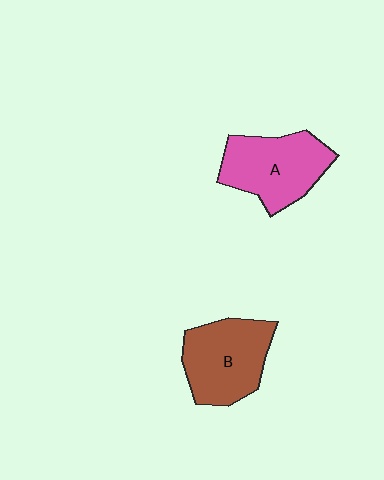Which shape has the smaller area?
Shape B (brown).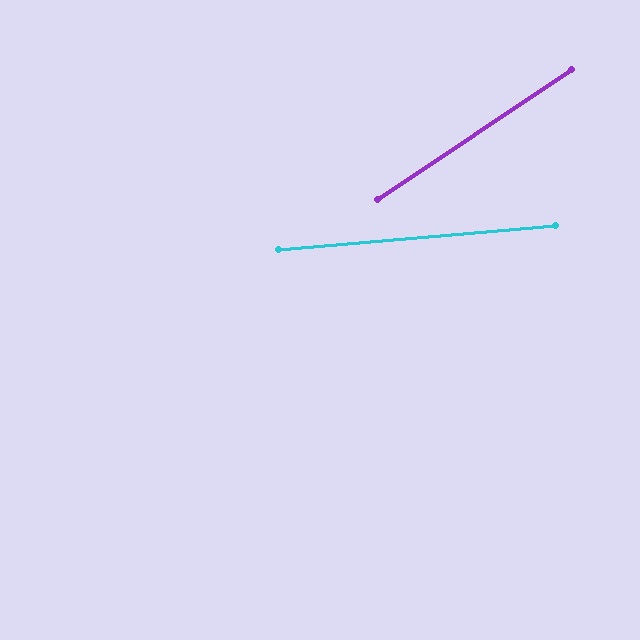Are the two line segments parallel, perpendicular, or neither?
Neither parallel nor perpendicular — they differ by about 29°.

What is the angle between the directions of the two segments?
Approximately 29 degrees.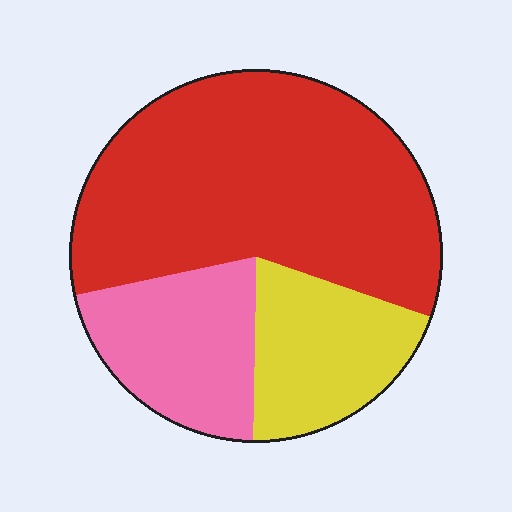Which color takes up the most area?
Red, at roughly 60%.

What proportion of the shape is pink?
Pink covers 21% of the shape.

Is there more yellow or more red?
Red.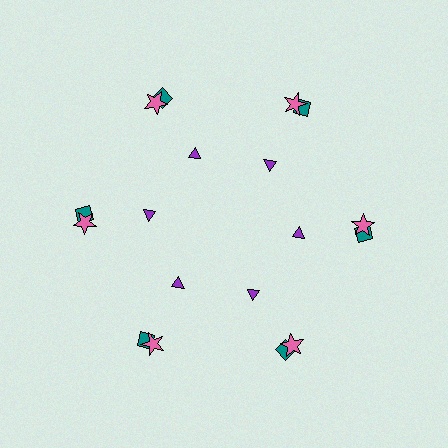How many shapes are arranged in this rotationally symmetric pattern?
There are 18 shapes, arranged in 6 groups of 3.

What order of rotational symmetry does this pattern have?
This pattern has 6-fold rotational symmetry.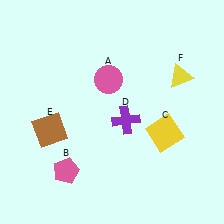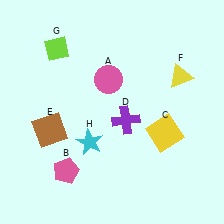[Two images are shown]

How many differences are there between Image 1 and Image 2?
There are 2 differences between the two images.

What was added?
A lime diamond (G), a cyan star (H) were added in Image 2.